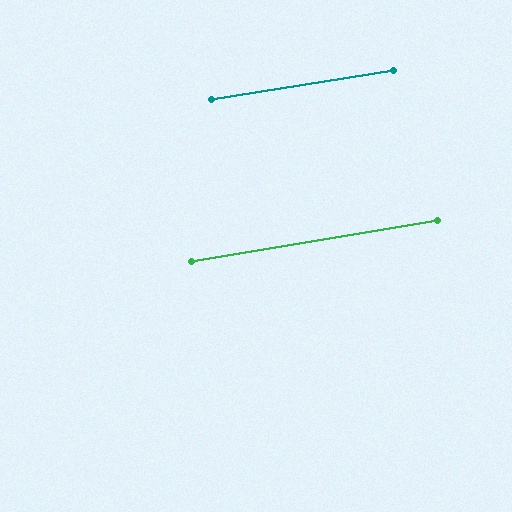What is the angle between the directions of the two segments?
Approximately 1 degree.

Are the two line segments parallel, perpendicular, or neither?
Parallel — their directions differ by only 0.7°.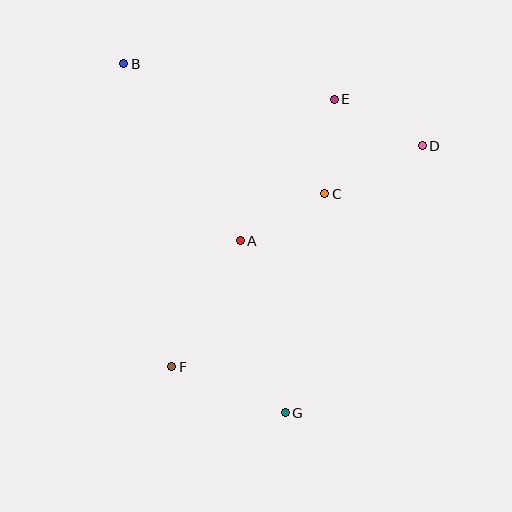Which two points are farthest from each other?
Points B and G are farthest from each other.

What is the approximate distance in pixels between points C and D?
The distance between C and D is approximately 108 pixels.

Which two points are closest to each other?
Points C and E are closest to each other.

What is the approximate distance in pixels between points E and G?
The distance between E and G is approximately 318 pixels.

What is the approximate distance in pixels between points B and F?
The distance between B and F is approximately 307 pixels.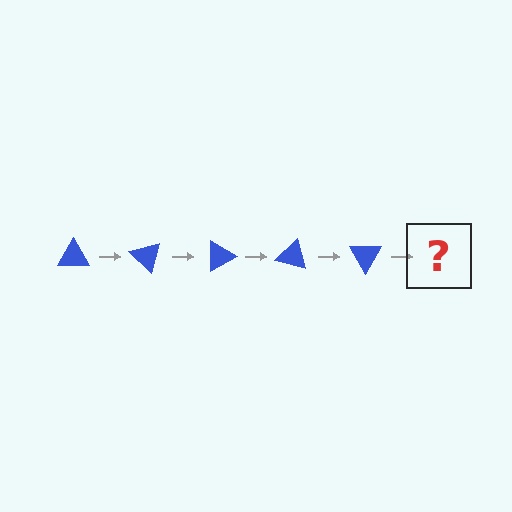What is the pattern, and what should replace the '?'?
The pattern is that the triangle rotates 45 degrees each step. The '?' should be a blue triangle rotated 225 degrees.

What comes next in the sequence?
The next element should be a blue triangle rotated 225 degrees.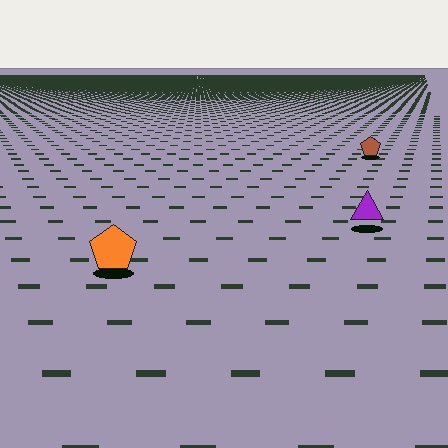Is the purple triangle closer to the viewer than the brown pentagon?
Yes. The purple triangle is closer — you can tell from the texture gradient: the ground texture is coarser near it.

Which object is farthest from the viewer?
The brown pentagon is farthest from the viewer. It appears smaller and the ground texture around it is denser.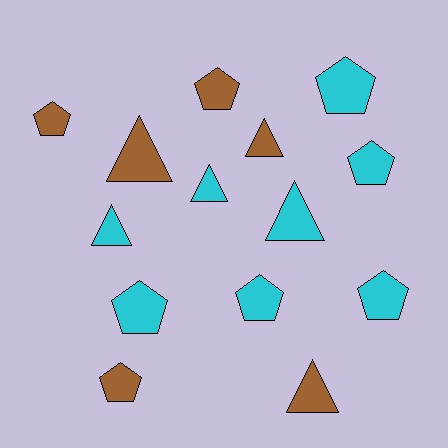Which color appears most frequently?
Cyan, with 8 objects.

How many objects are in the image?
There are 14 objects.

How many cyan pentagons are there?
There are 5 cyan pentagons.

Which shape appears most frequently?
Pentagon, with 8 objects.